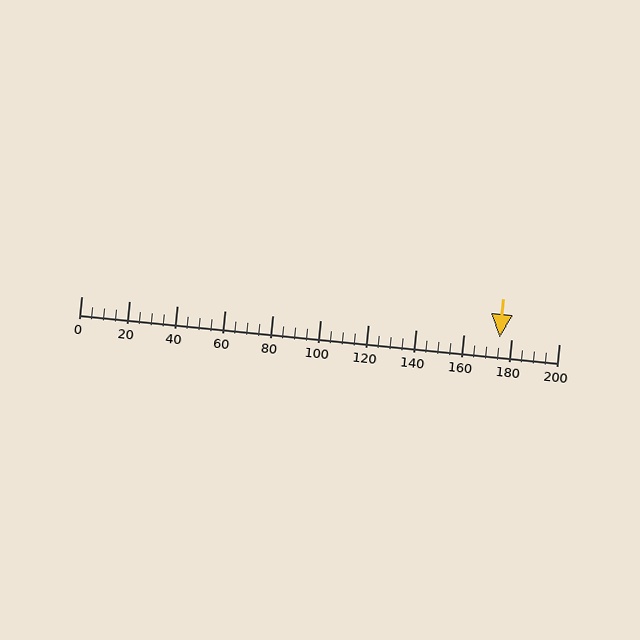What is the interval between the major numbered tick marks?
The major tick marks are spaced 20 units apart.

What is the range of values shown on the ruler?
The ruler shows values from 0 to 200.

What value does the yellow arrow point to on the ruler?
The yellow arrow points to approximately 175.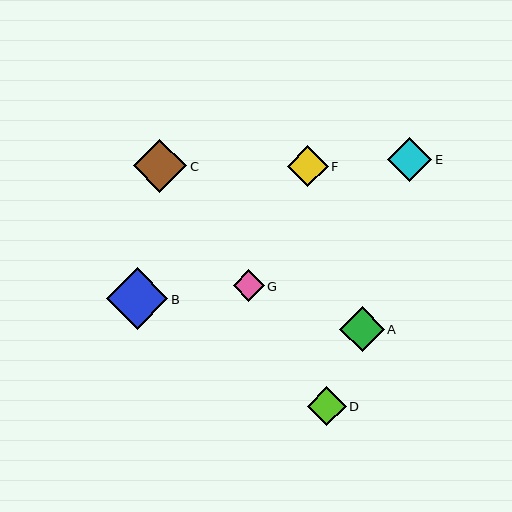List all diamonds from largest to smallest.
From largest to smallest: B, C, A, E, F, D, G.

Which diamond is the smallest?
Diamond G is the smallest with a size of approximately 31 pixels.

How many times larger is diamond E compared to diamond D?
Diamond E is approximately 1.1 times the size of diamond D.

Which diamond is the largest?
Diamond B is the largest with a size of approximately 62 pixels.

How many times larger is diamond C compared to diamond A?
Diamond C is approximately 1.2 times the size of diamond A.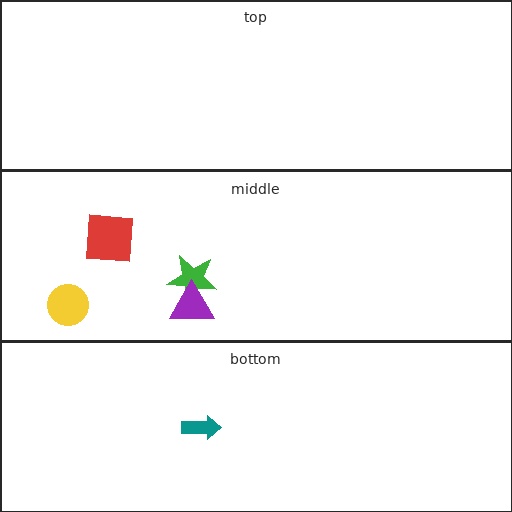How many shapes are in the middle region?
4.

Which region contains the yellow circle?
The middle region.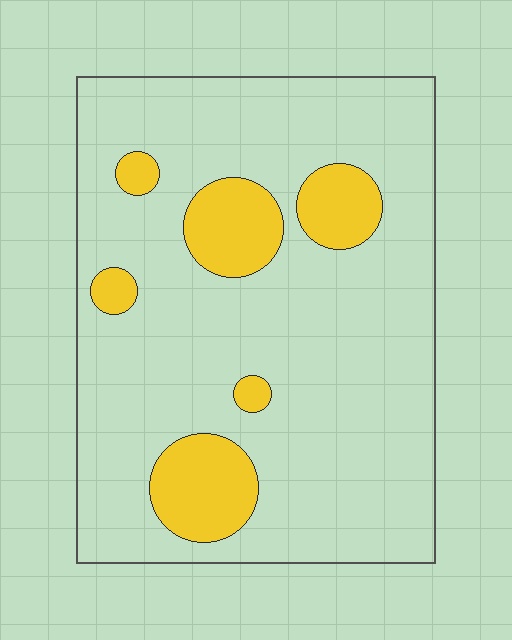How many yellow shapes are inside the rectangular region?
6.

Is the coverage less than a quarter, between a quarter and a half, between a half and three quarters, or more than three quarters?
Less than a quarter.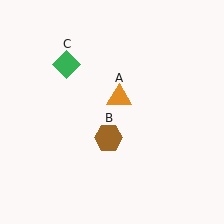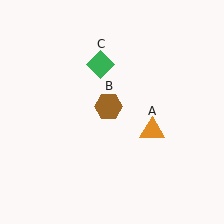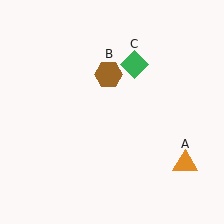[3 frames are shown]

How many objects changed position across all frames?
3 objects changed position: orange triangle (object A), brown hexagon (object B), green diamond (object C).